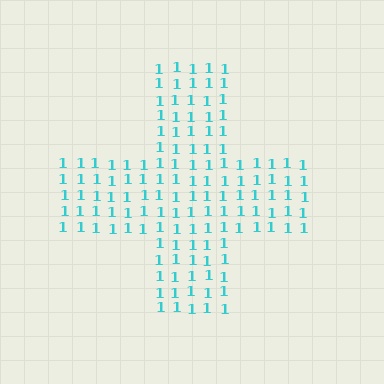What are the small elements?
The small elements are digit 1's.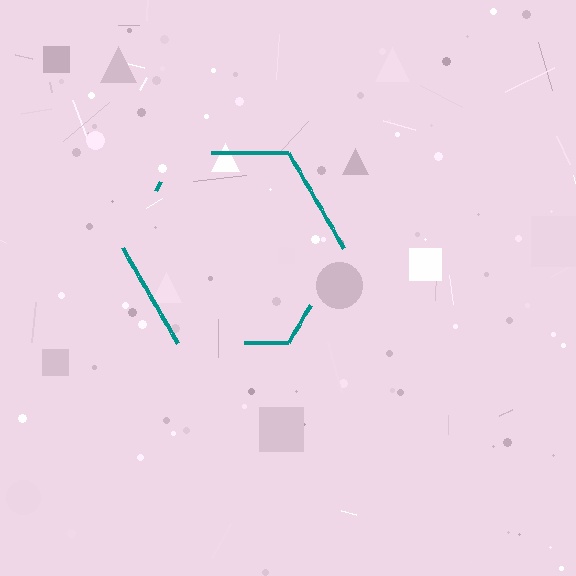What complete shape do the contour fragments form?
The contour fragments form a hexagon.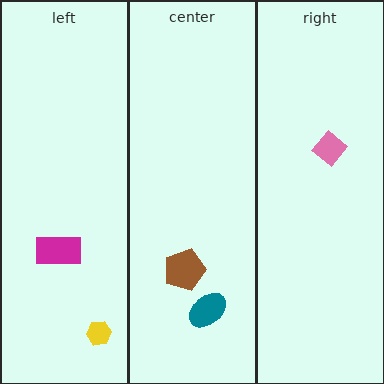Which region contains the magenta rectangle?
The left region.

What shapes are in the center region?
The teal ellipse, the brown pentagon.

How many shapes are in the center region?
2.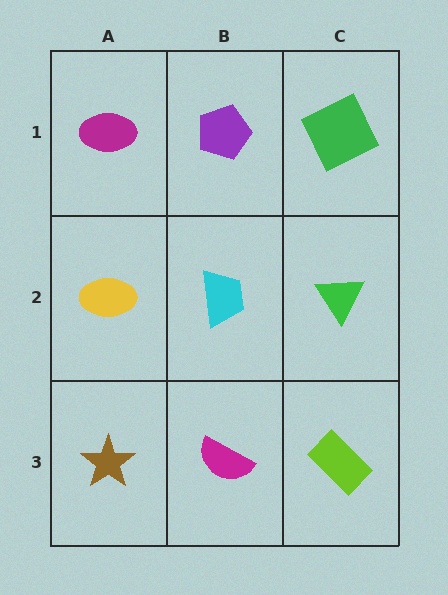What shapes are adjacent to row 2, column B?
A purple pentagon (row 1, column B), a magenta semicircle (row 3, column B), a yellow ellipse (row 2, column A), a green triangle (row 2, column C).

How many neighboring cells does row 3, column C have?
2.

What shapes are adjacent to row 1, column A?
A yellow ellipse (row 2, column A), a purple pentagon (row 1, column B).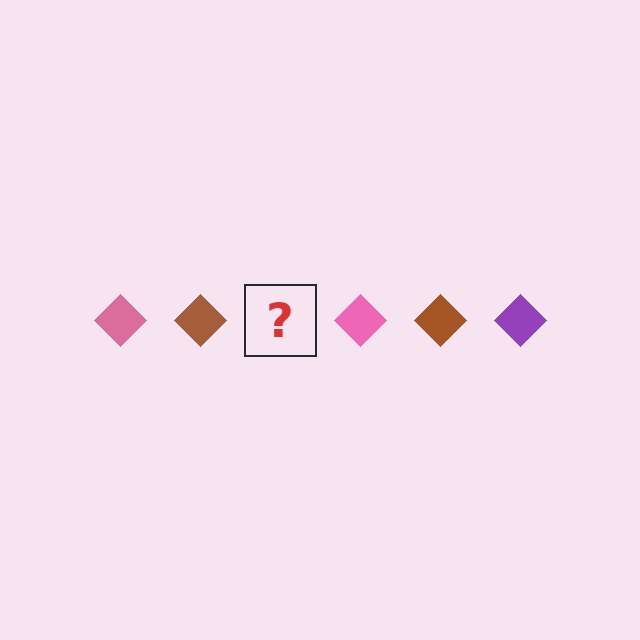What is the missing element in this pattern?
The missing element is a purple diamond.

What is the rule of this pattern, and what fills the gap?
The rule is that the pattern cycles through pink, brown, purple diamonds. The gap should be filled with a purple diamond.